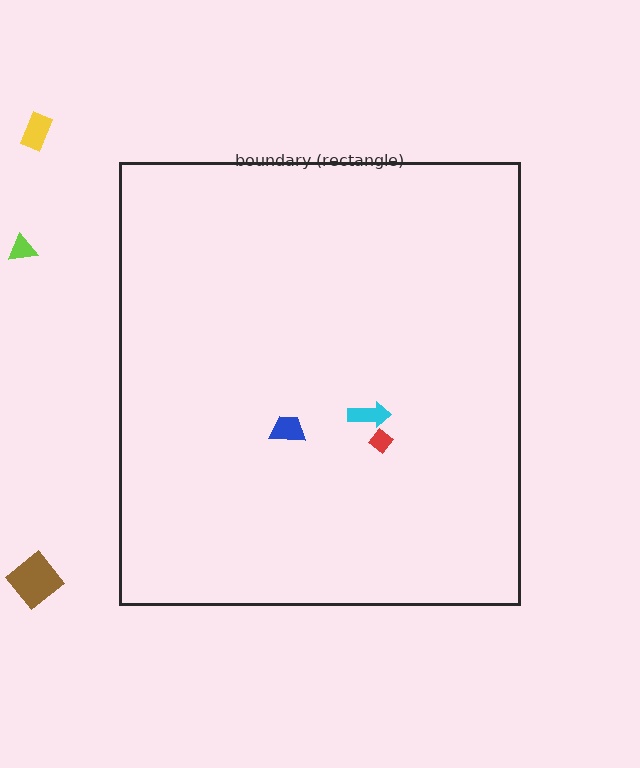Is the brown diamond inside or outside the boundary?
Outside.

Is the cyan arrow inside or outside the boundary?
Inside.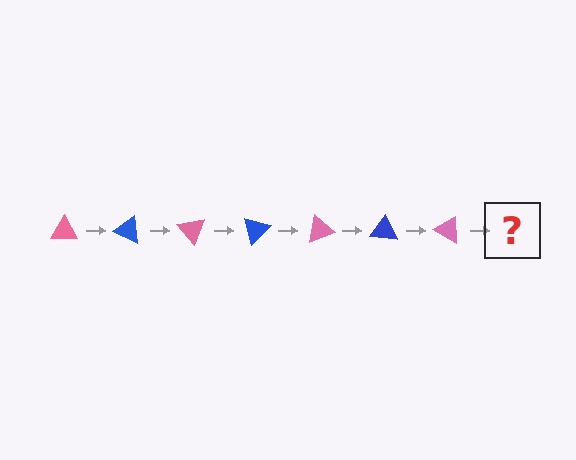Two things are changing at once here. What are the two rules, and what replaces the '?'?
The two rules are that it rotates 25 degrees each step and the color cycles through pink and blue. The '?' should be a blue triangle, rotated 175 degrees from the start.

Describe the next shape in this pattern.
It should be a blue triangle, rotated 175 degrees from the start.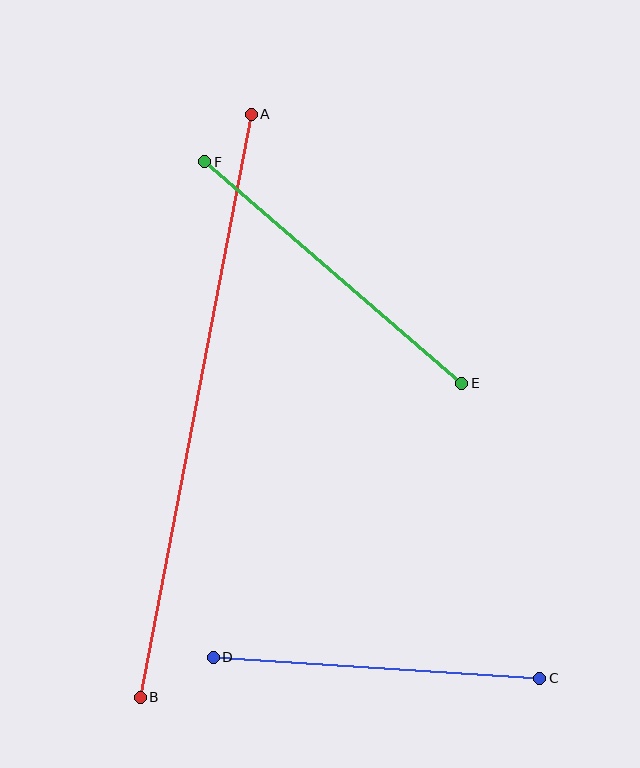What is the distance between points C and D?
The distance is approximately 327 pixels.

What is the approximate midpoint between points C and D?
The midpoint is at approximately (377, 668) pixels.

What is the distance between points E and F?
The distance is approximately 339 pixels.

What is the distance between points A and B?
The distance is approximately 593 pixels.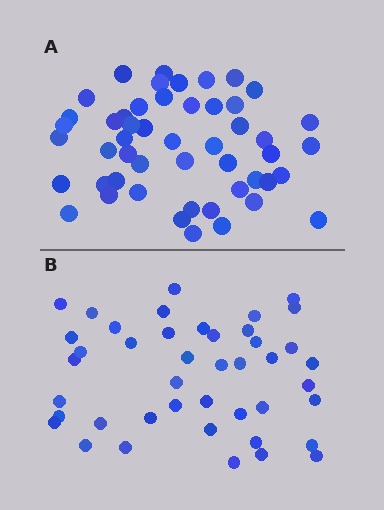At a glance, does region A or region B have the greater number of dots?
Region A (the top region) has more dots.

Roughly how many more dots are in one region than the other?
Region A has roughly 8 or so more dots than region B.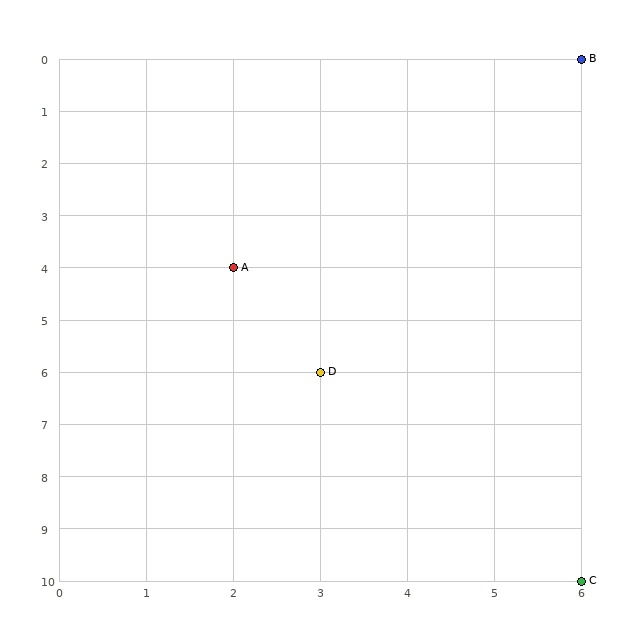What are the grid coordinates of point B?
Point B is at grid coordinates (6, 0).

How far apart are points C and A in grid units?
Points C and A are 4 columns and 6 rows apart (about 7.2 grid units diagonally).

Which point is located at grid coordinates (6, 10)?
Point C is at (6, 10).